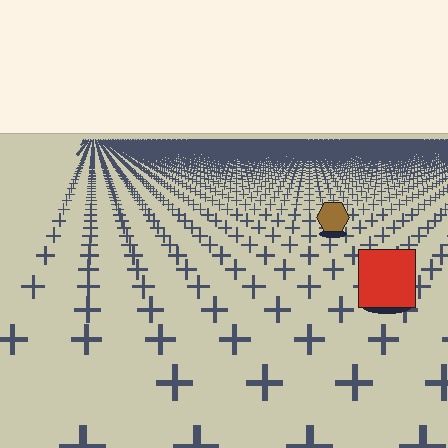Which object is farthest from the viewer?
The brown hexagon is farthest from the viewer. It appears smaller and the ground texture around it is denser.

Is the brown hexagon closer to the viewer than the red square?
No. The red square is closer — you can tell from the texture gradient: the ground texture is coarser near it.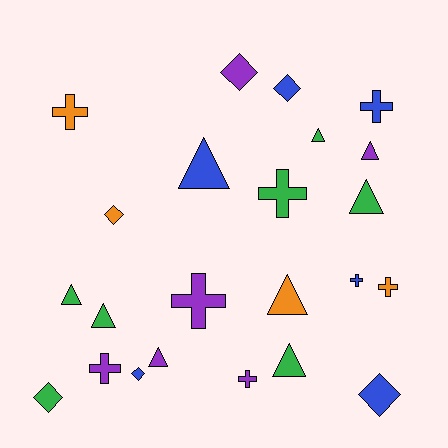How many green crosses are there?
There is 1 green cross.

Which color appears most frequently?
Green, with 7 objects.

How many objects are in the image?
There are 23 objects.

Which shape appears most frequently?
Triangle, with 9 objects.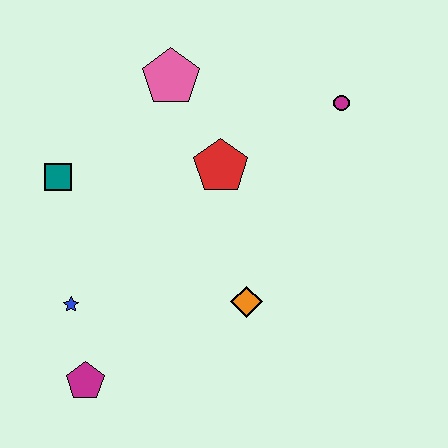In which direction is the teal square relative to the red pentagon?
The teal square is to the left of the red pentagon.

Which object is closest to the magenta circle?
The red pentagon is closest to the magenta circle.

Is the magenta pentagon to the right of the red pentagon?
No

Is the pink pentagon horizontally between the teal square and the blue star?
No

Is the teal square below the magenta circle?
Yes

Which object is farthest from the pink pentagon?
The magenta pentagon is farthest from the pink pentagon.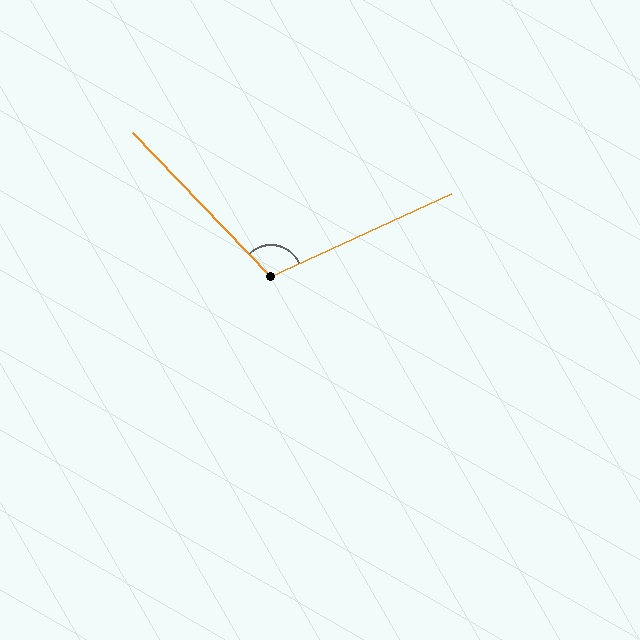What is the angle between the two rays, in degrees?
Approximately 109 degrees.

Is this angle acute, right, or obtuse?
It is obtuse.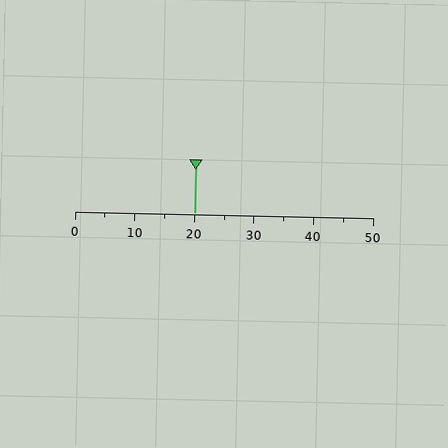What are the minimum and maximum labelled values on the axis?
The axis runs from 0 to 50.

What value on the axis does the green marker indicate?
The marker indicates approximately 20.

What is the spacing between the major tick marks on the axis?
The major ticks are spaced 10 apart.